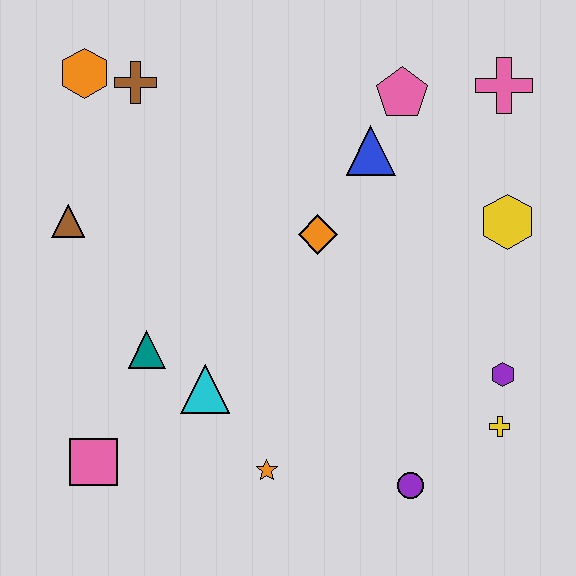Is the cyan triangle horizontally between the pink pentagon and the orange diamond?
No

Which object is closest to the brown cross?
The orange hexagon is closest to the brown cross.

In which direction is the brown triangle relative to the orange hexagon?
The brown triangle is below the orange hexagon.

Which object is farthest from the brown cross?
The yellow cross is farthest from the brown cross.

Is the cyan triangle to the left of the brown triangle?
No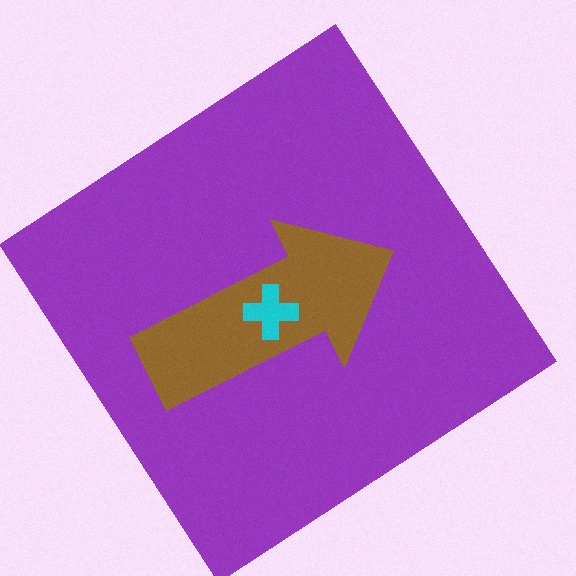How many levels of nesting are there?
3.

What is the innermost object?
The cyan cross.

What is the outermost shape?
The purple diamond.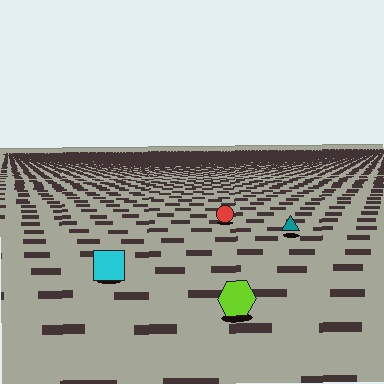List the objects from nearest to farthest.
From nearest to farthest: the lime hexagon, the cyan square, the teal triangle, the red circle.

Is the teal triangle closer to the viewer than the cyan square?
No. The cyan square is closer — you can tell from the texture gradient: the ground texture is coarser near it.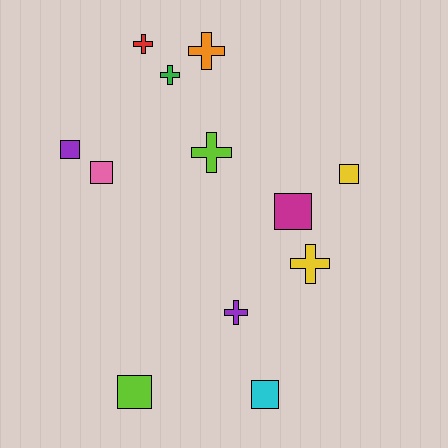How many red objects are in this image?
There is 1 red object.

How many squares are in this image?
There are 6 squares.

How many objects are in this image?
There are 12 objects.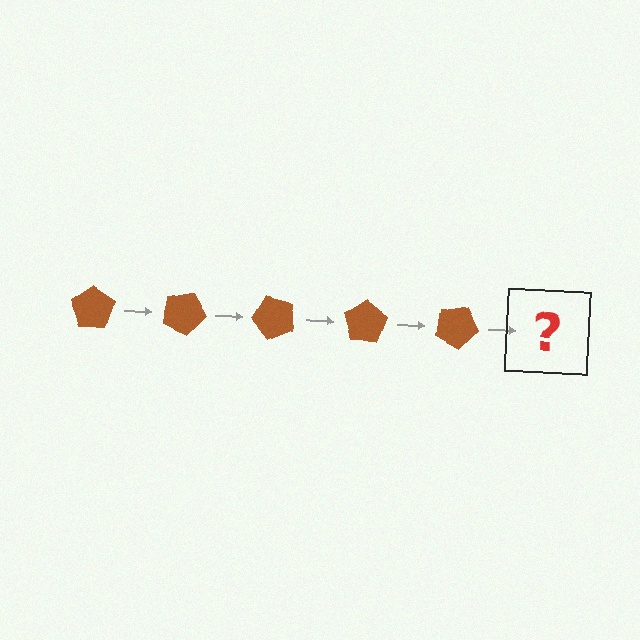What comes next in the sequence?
The next element should be a brown pentagon rotated 125 degrees.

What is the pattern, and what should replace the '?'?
The pattern is that the pentagon rotates 25 degrees each step. The '?' should be a brown pentagon rotated 125 degrees.